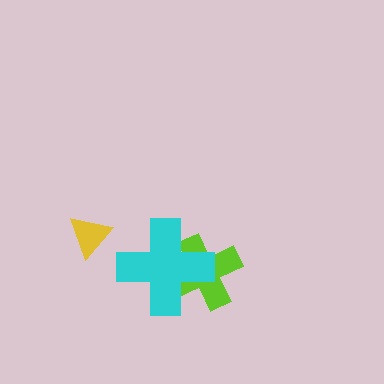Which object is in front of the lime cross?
The cyan cross is in front of the lime cross.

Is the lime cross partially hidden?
Yes, it is partially covered by another shape.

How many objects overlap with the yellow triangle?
0 objects overlap with the yellow triangle.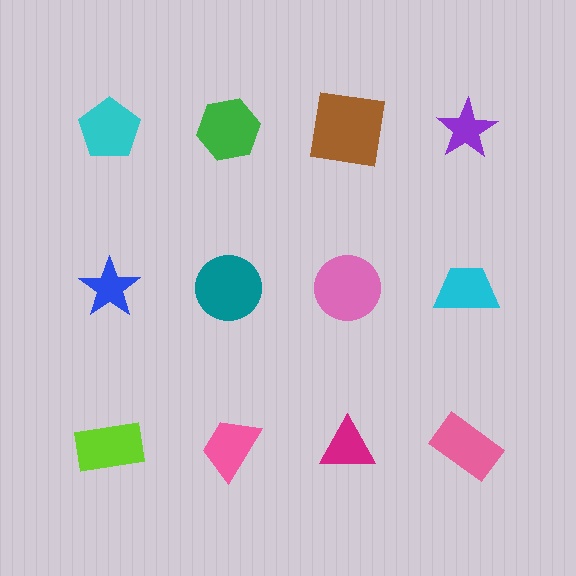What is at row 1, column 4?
A purple star.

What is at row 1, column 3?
A brown square.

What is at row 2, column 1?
A blue star.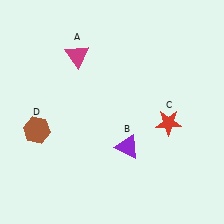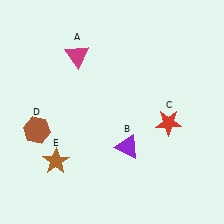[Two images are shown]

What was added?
A brown star (E) was added in Image 2.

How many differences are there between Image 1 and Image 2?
There is 1 difference between the two images.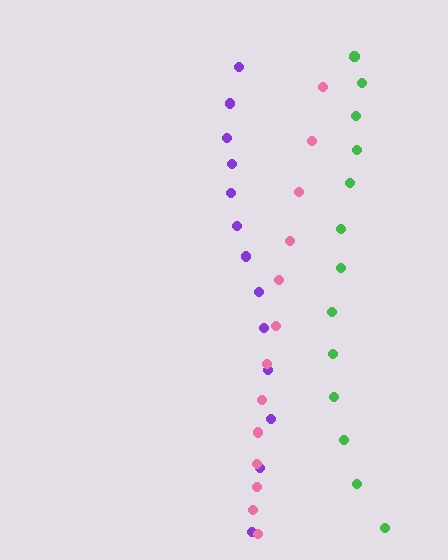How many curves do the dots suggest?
There are 3 distinct paths.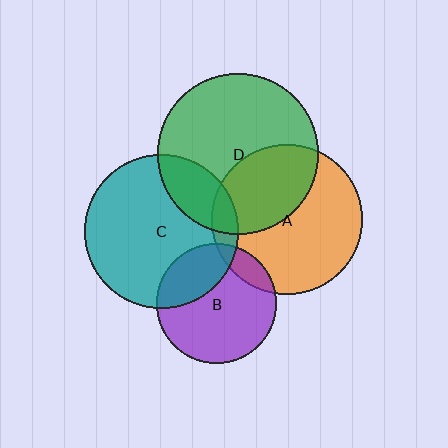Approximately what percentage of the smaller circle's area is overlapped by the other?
Approximately 10%.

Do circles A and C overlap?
Yes.